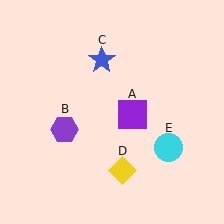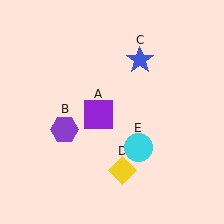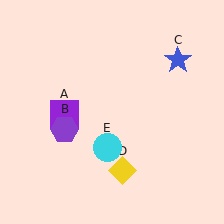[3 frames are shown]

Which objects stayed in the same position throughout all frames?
Purple hexagon (object B) and yellow diamond (object D) remained stationary.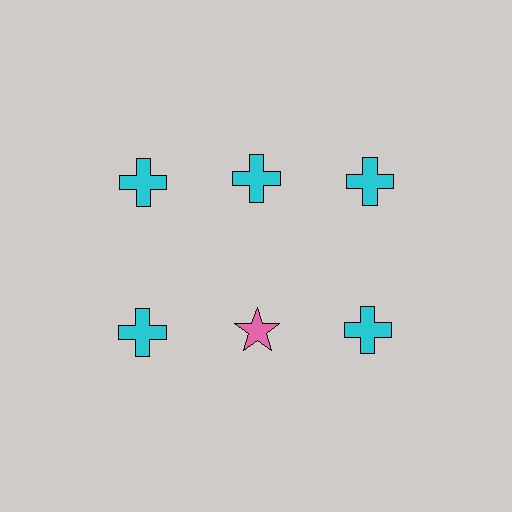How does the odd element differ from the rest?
It differs in both color (pink instead of cyan) and shape (star instead of cross).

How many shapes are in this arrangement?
There are 6 shapes arranged in a grid pattern.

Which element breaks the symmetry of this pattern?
The pink star in the second row, second from left column breaks the symmetry. All other shapes are cyan crosses.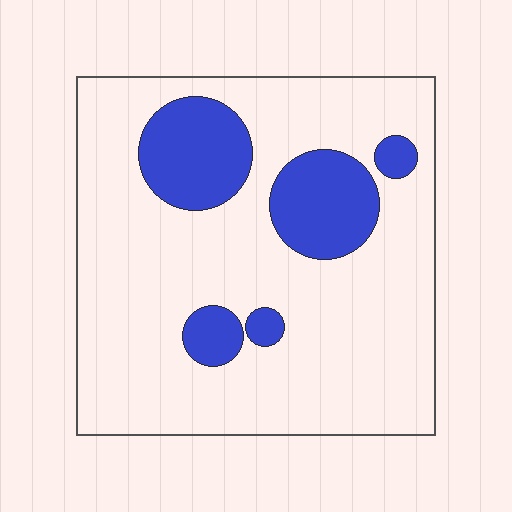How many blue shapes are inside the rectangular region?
5.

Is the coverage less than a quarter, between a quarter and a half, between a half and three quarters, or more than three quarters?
Less than a quarter.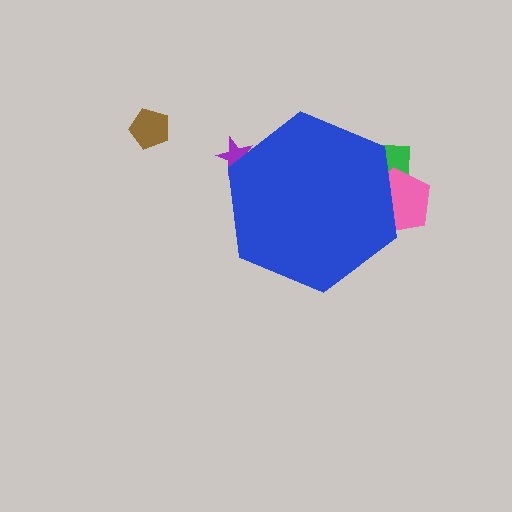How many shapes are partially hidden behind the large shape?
3 shapes are partially hidden.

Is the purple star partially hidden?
Yes, the purple star is partially hidden behind the blue hexagon.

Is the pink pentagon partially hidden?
Yes, the pink pentagon is partially hidden behind the blue hexagon.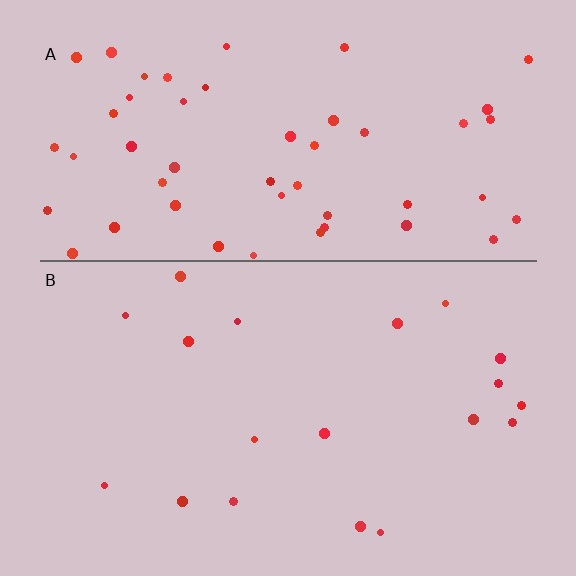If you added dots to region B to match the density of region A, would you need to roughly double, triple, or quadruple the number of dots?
Approximately triple.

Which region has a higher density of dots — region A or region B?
A (the top).